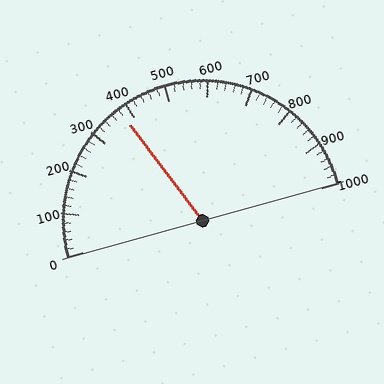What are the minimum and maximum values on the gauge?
The gauge ranges from 0 to 1000.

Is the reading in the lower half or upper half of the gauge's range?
The reading is in the lower half of the range (0 to 1000).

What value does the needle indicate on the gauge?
The needle indicates approximately 380.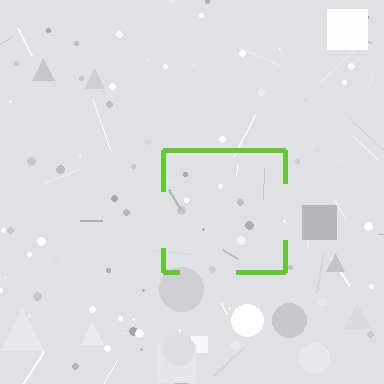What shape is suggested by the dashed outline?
The dashed outline suggests a square.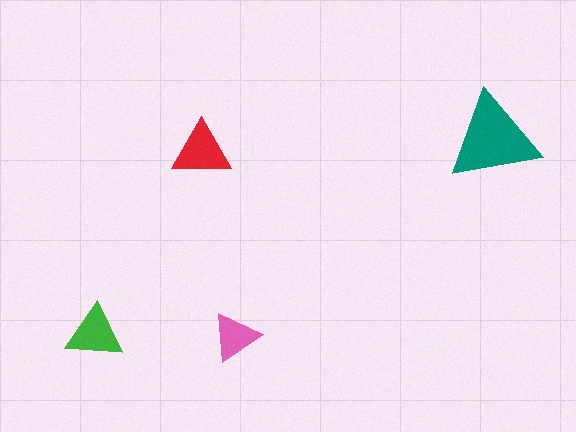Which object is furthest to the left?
The green triangle is leftmost.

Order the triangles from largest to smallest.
the teal one, the red one, the green one, the pink one.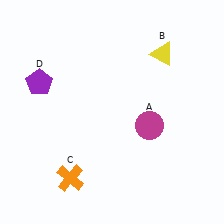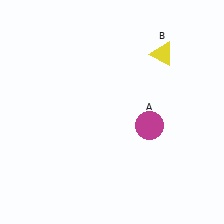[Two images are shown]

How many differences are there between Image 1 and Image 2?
There are 2 differences between the two images.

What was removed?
The orange cross (C), the purple pentagon (D) were removed in Image 2.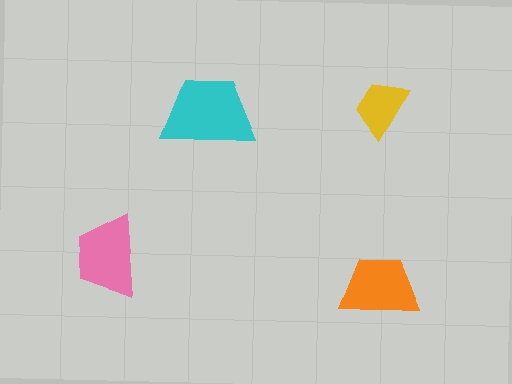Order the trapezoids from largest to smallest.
the cyan one, the pink one, the orange one, the yellow one.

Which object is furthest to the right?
The orange trapezoid is rightmost.